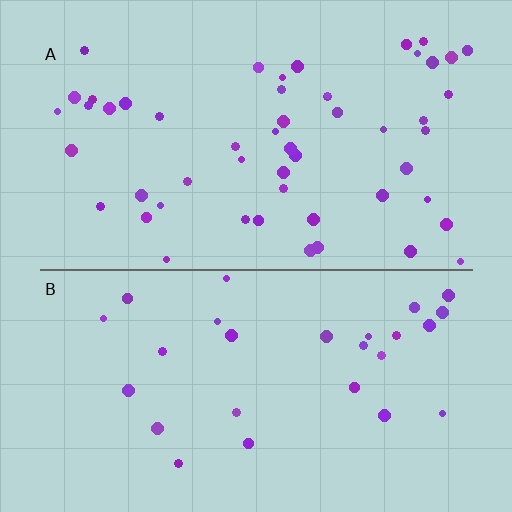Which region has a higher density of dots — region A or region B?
A (the top).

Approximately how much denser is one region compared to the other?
Approximately 1.9× — region A over region B.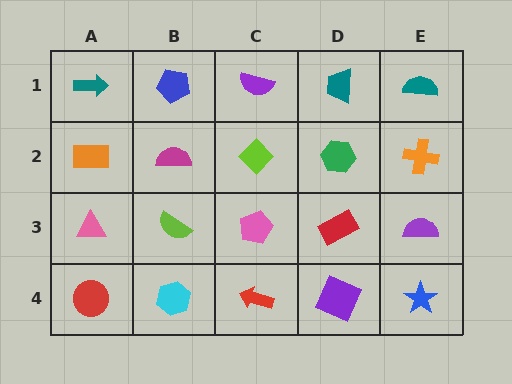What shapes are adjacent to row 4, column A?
A pink triangle (row 3, column A), a cyan hexagon (row 4, column B).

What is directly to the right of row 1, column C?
A teal trapezoid.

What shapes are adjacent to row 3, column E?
An orange cross (row 2, column E), a blue star (row 4, column E), a red rectangle (row 3, column D).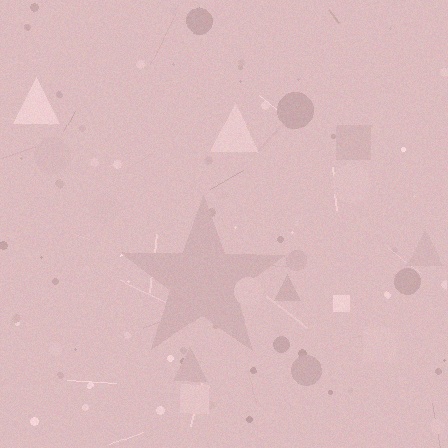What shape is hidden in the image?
A star is hidden in the image.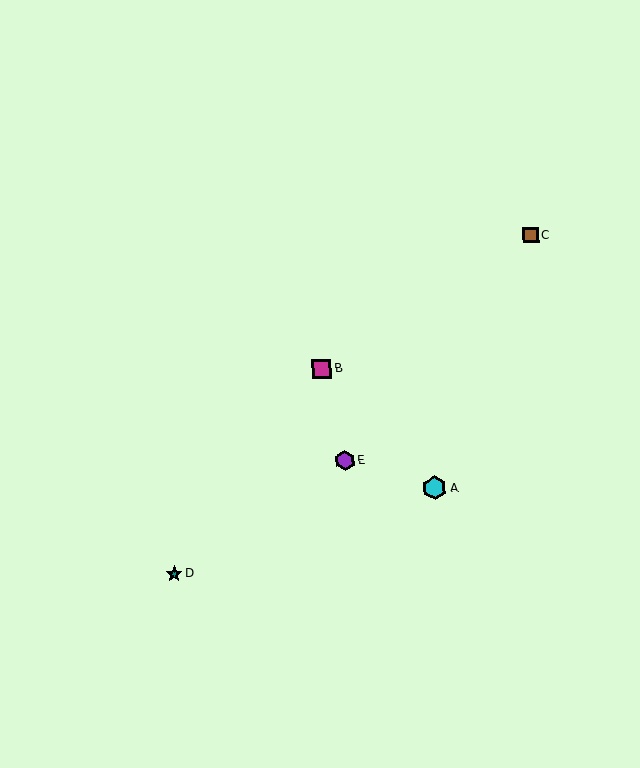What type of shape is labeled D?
Shape D is a teal star.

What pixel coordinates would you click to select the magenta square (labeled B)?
Click at (322, 369) to select the magenta square B.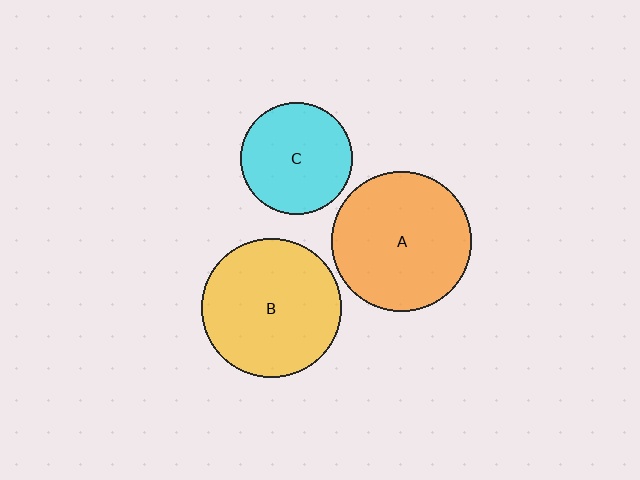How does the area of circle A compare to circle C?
Approximately 1.6 times.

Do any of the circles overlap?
No, none of the circles overlap.